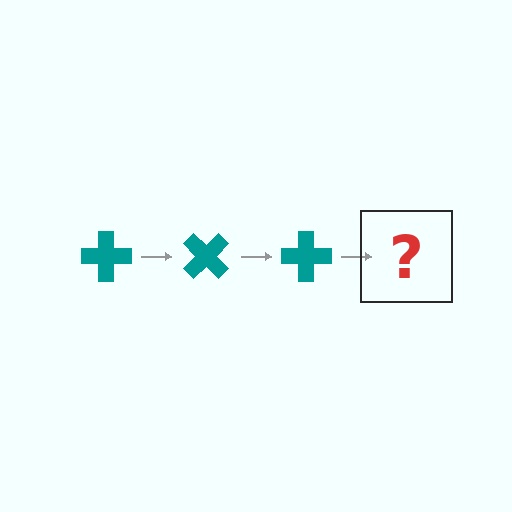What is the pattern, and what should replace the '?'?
The pattern is that the cross rotates 45 degrees each step. The '?' should be a teal cross rotated 135 degrees.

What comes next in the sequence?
The next element should be a teal cross rotated 135 degrees.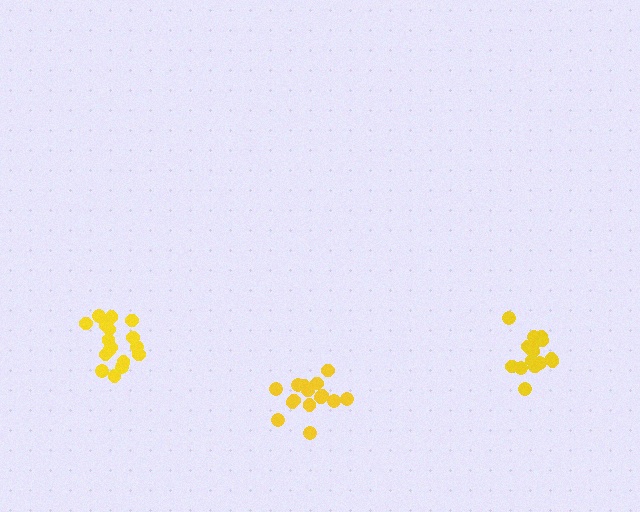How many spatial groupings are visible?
There are 3 spatial groupings.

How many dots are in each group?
Group 1: 17 dots, Group 2: 15 dots, Group 3: 17 dots (49 total).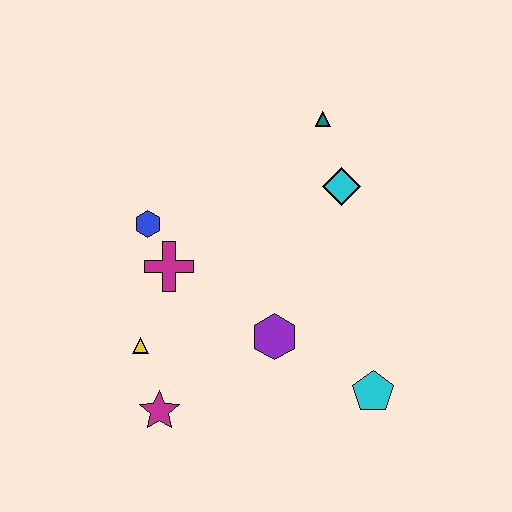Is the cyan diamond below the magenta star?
No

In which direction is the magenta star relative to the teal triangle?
The magenta star is below the teal triangle.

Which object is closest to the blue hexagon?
The magenta cross is closest to the blue hexagon.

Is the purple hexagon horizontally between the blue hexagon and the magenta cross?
No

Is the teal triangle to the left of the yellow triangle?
No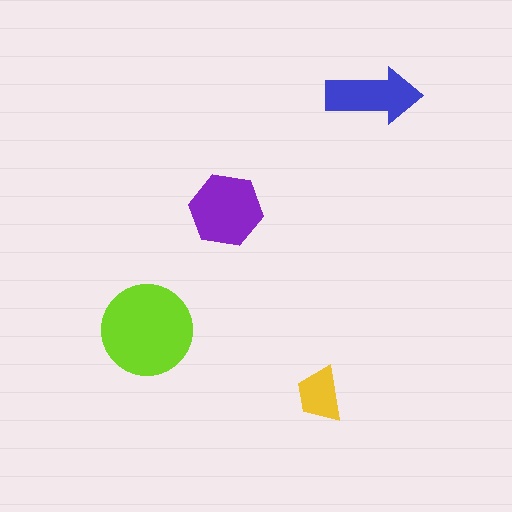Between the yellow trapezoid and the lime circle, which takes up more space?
The lime circle.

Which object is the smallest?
The yellow trapezoid.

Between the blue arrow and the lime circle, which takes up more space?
The lime circle.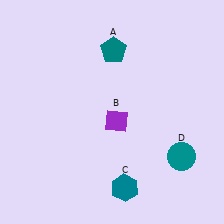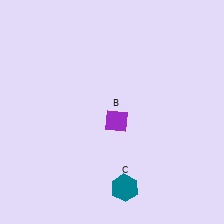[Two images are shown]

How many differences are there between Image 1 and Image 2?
There are 2 differences between the two images.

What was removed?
The teal pentagon (A), the teal circle (D) were removed in Image 2.